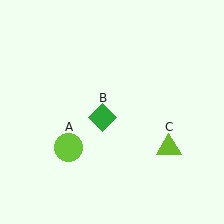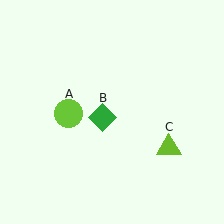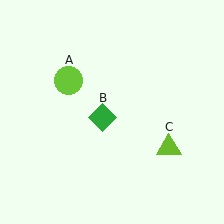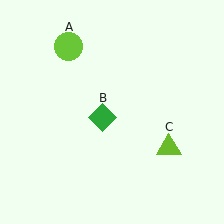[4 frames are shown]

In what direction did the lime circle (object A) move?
The lime circle (object A) moved up.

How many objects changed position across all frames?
1 object changed position: lime circle (object A).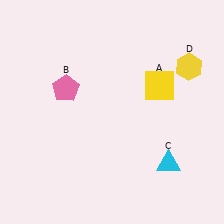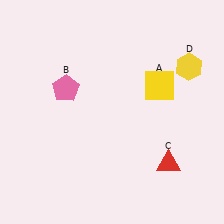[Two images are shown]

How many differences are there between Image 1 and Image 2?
There is 1 difference between the two images.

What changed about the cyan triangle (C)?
In Image 1, C is cyan. In Image 2, it changed to red.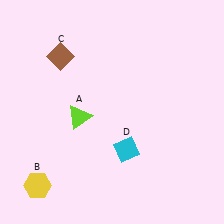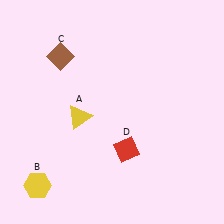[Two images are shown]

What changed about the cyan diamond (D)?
In Image 1, D is cyan. In Image 2, it changed to red.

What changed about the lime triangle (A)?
In Image 1, A is lime. In Image 2, it changed to yellow.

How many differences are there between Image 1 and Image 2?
There are 2 differences between the two images.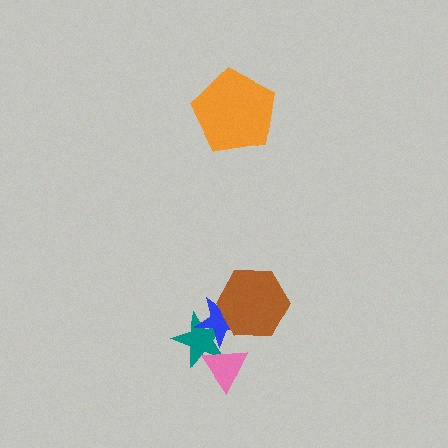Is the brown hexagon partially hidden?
No, no other shape covers it.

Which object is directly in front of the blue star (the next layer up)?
The pink triangle is directly in front of the blue star.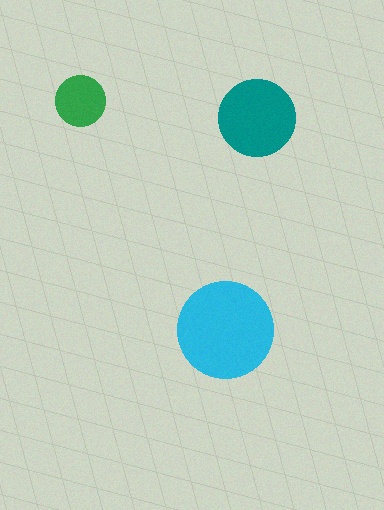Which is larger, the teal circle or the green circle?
The teal one.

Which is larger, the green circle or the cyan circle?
The cyan one.